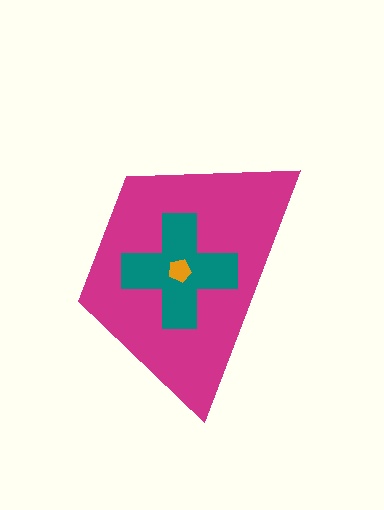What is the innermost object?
The orange pentagon.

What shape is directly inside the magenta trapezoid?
The teal cross.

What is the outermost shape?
The magenta trapezoid.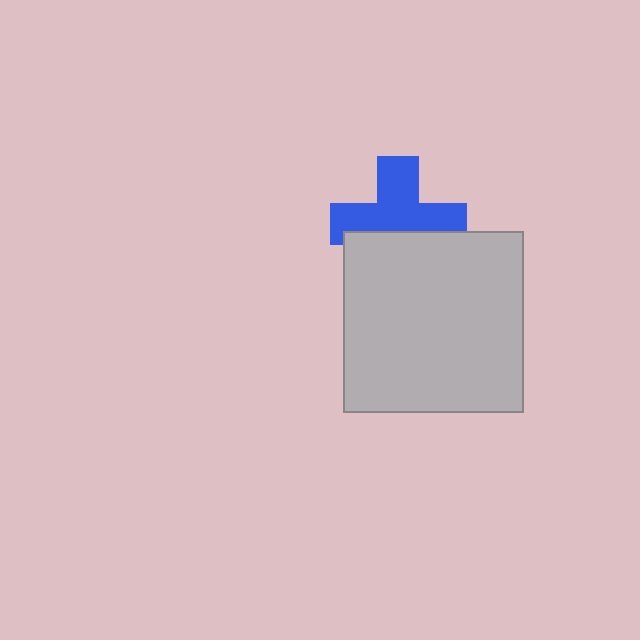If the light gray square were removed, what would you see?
You would see the complete blue cross.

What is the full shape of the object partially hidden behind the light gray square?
The partially hidden object is a blue cross.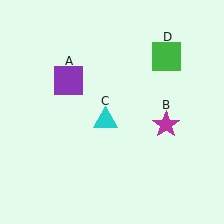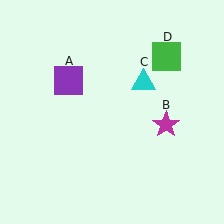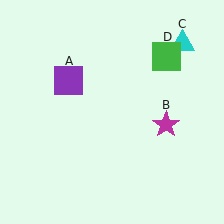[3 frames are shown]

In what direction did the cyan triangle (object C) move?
The cyan triangle (object C) moved up and to the right.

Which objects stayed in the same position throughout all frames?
Purple square (object A) and magenta star (object B) and green square (object D) remained stationary.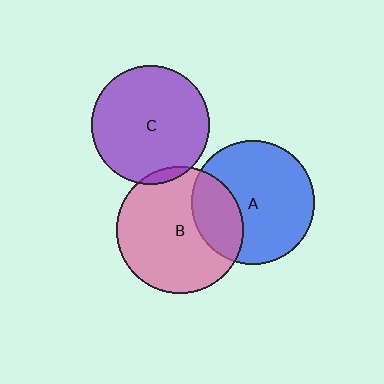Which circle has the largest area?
Circle B (pink).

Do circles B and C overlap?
Yes.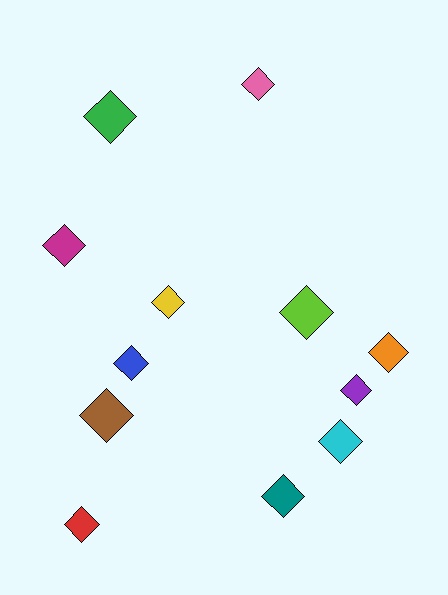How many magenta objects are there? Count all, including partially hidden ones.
There is 1 magenta object.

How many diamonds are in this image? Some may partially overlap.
There are 12 diamonds.